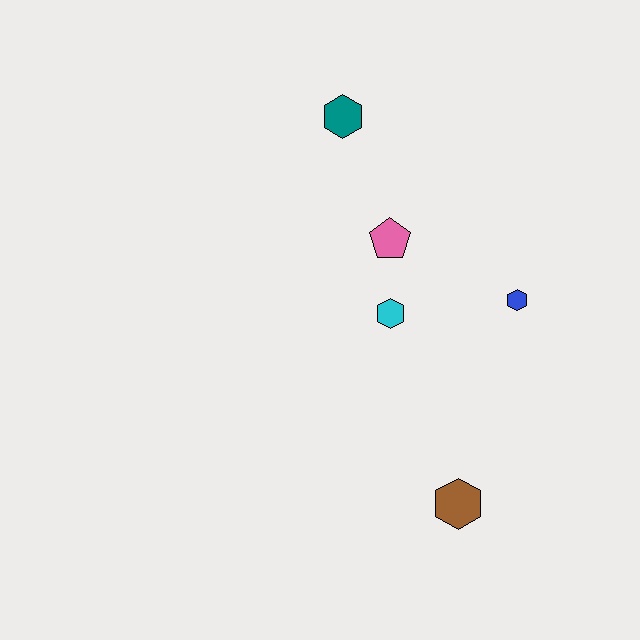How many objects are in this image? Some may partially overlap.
There are 5 objects.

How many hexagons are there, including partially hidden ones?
There are 4 hexagons.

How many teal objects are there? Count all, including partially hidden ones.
There is 1 teal object.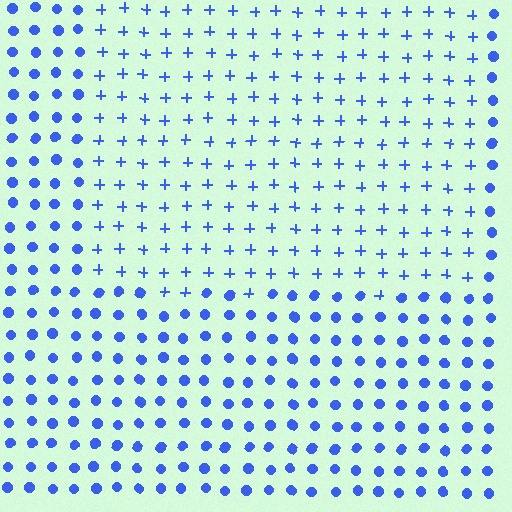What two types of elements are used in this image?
The image uses plus signs inside the rectangle region and circles outside it.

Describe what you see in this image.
The image is filled with small blue elements arranged in a uniform grid. A rectangle-shaped region contains plus signs, while the surrounding area contains circles. The boundary is defined purely by the change in element shape.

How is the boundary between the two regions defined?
The boundary is defined by a change in element shape: plus signs inside vs. circles outside. All elements share the same color and spacing.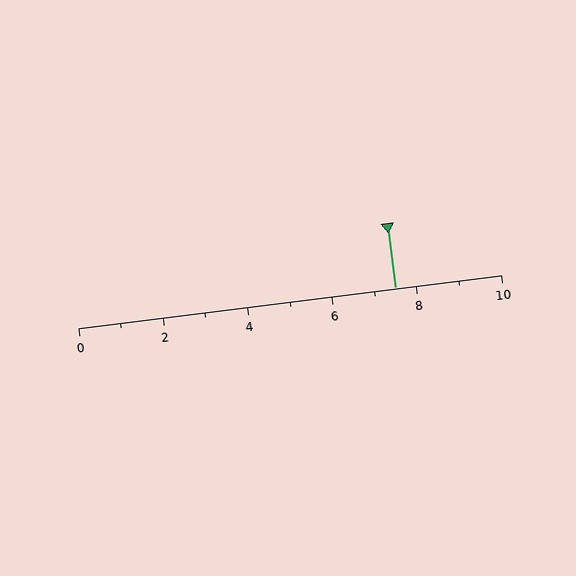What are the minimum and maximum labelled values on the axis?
The axis runs from 0 to 10.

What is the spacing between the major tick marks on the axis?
The major ticks are spaced 2 apart.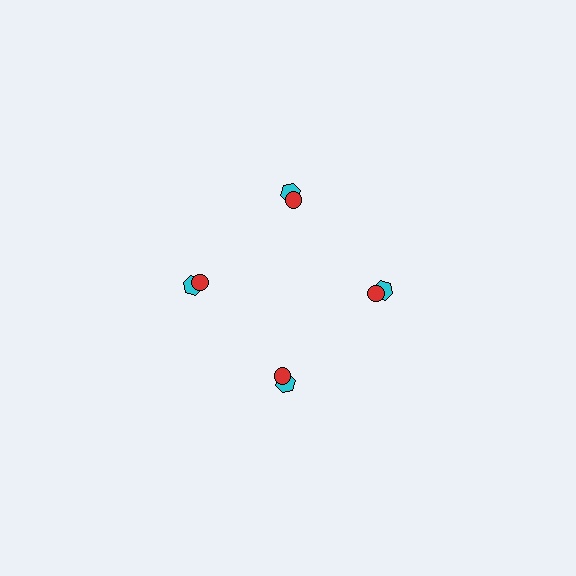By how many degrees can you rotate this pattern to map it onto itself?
The pattern maps onto itself every 90 degrees of rotation.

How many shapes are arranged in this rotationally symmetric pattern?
There are 8 shapes, arranged in 4 groups of 2.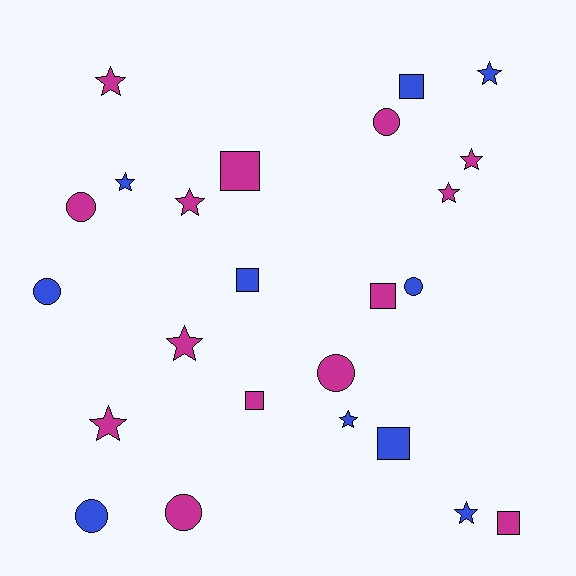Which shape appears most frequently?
Star, with 10 objects.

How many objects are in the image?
There are 24 objects.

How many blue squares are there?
There are 3 blue squares.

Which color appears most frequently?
Magenta, with 14 objects.